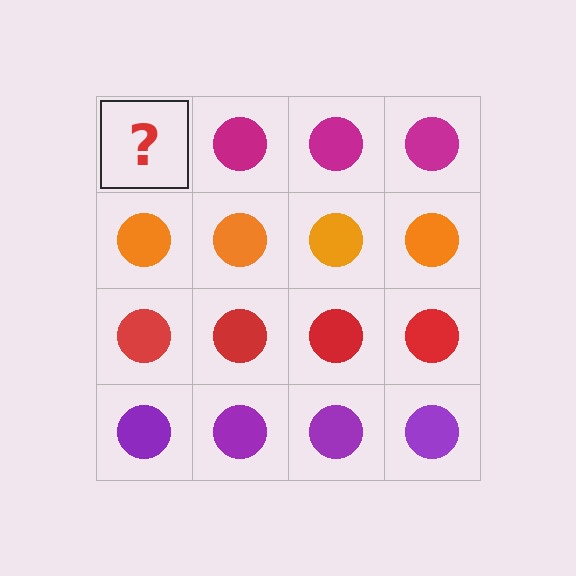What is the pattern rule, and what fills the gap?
The rule is that each row has a consistent color. The gap should be filled with a magenta circle.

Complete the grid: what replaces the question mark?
The question mark should be replaced with a magenta circle.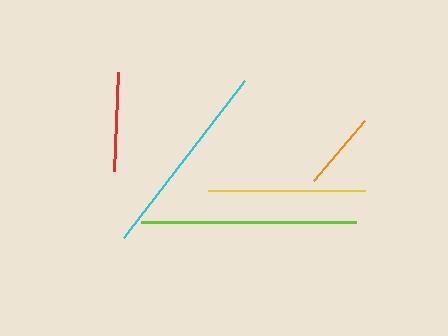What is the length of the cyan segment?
The cyan segment is approximately 197 pixels long.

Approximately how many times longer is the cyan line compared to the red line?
The cyan line is approximately 2.0 times the length of the red line.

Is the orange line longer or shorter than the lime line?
The lime line is longer than the orange line.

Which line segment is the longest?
The lime line is the longest at approximately 215 pixels.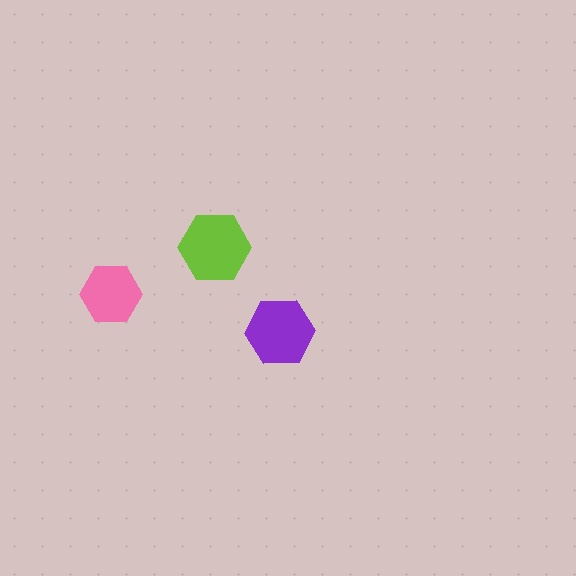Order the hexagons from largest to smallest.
the lime one, the purple one, the pink one.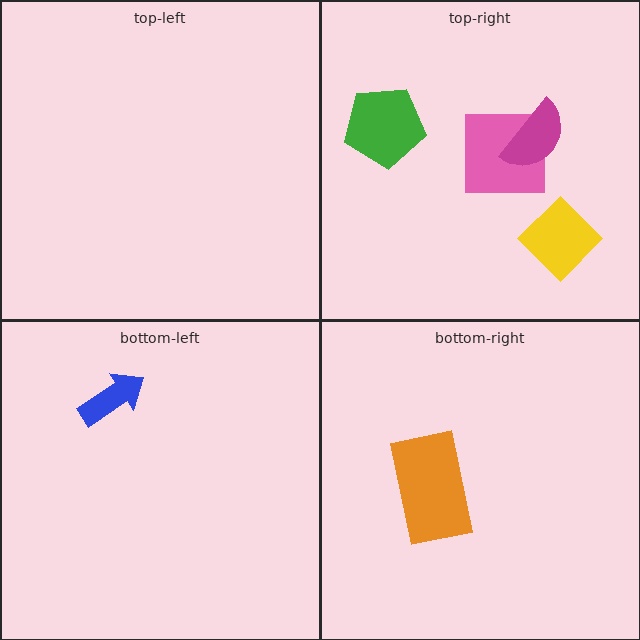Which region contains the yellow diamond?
The top-right region.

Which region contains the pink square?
The top-right region.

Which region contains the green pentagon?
The top-right region.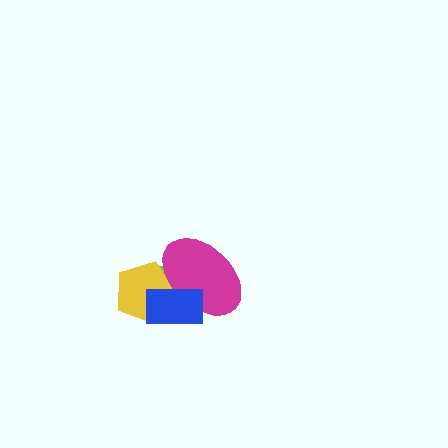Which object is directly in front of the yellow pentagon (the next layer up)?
The magenta ellipse is directly in front of the yellow pentagon.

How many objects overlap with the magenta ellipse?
3 objects overlap with the magenta ellipse.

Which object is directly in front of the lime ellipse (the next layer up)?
The yellow pentagon is directly in front of the lime ellipse.